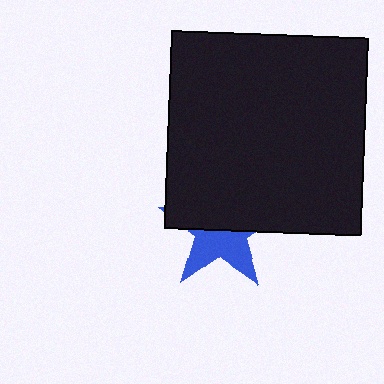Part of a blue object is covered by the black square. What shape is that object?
It is a star.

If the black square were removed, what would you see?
You would see the complete blue star.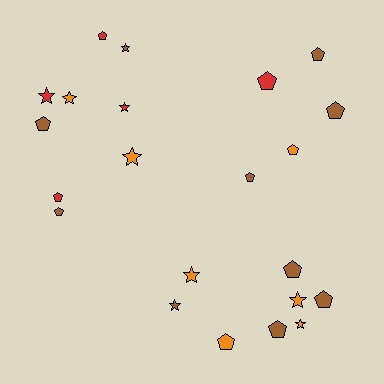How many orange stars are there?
There are 5 orange stars.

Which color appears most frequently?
Brown, with 10 objects.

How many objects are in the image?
There are 22 objects.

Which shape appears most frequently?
Pentagon, with 13 objects.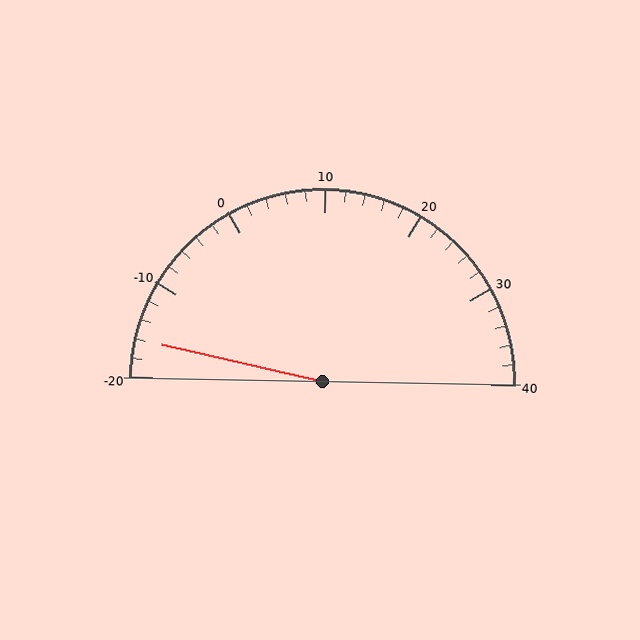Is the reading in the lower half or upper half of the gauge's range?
The reading is in the lower half of the range (-20 to 40).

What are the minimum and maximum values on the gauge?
The gauge ranges from -20 to 40.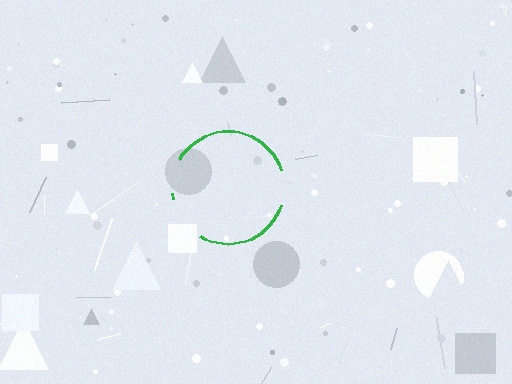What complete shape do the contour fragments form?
The contour fragments form a circle.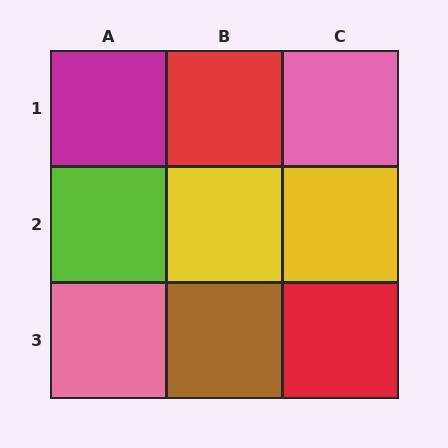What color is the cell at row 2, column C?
Yellow.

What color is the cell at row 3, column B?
Brown.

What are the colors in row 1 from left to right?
Magenta, red, pink.